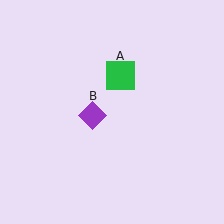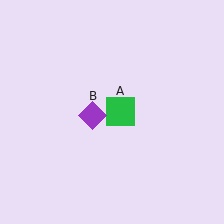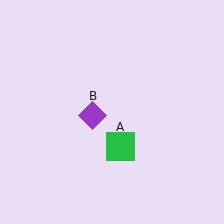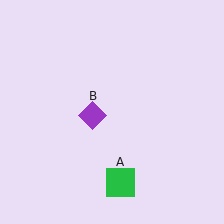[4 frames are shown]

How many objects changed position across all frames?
1 object changed position: green square (object A).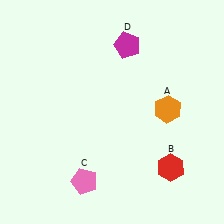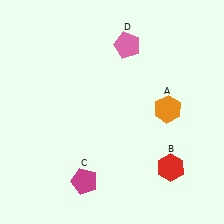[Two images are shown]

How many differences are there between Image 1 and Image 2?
There are 2 differences between the two images.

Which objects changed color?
C changed from pink to magenta. D changed from magenta to pink.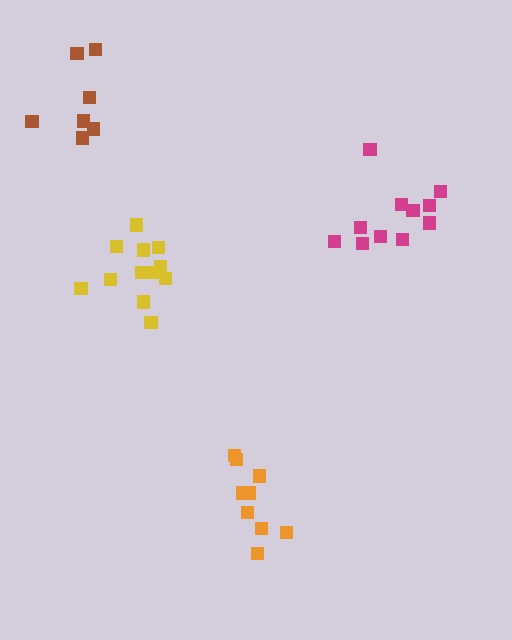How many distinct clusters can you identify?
There are 4 distinct clusters.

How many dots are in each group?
Group 1: 11 dots, Group 2: 7 dots, Group 3: 9 dots, Group 4: 12 dots (39 total).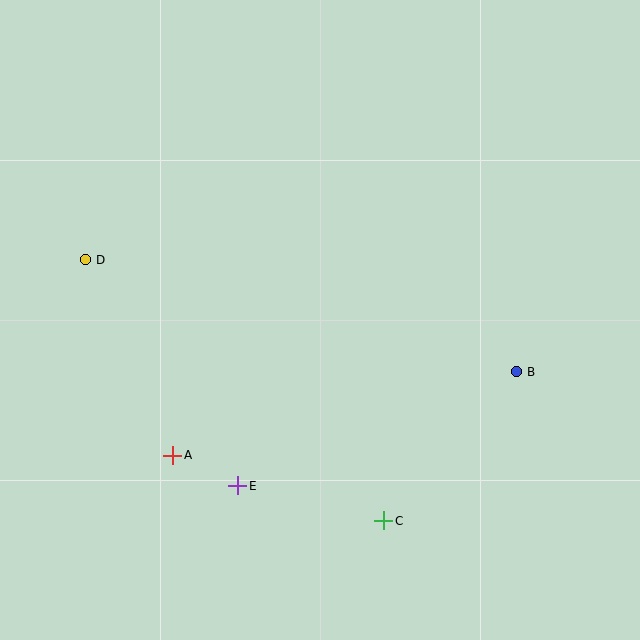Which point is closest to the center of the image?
Point E at (238, 486) is closest to the center.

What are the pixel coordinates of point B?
Point B is at (516, 372).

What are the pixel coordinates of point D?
Point D is at (85, 260).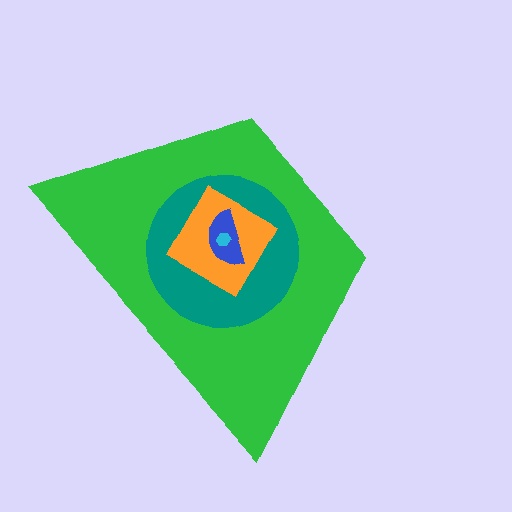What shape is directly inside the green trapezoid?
The teal circle.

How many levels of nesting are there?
5.